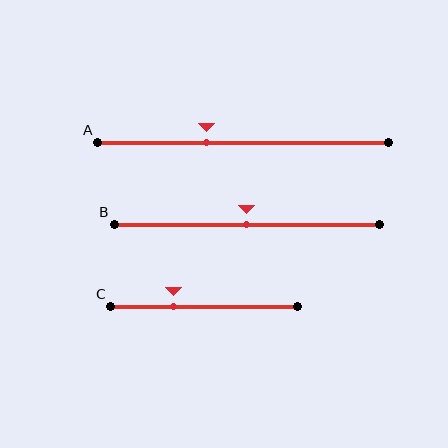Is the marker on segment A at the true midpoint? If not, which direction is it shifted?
No, the marker on segment A is shifted to the left by about 13% of the segment length.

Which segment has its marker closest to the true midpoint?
Segment B has its marker closest to the true midpoint.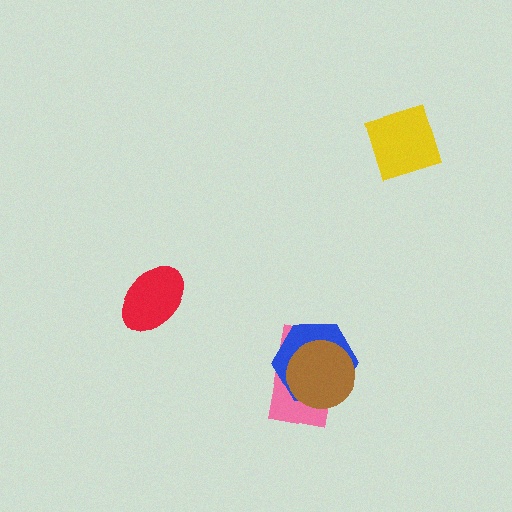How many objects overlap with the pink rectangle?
2 objects overlap with the pink rectangle.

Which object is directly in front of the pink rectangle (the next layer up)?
The blue hexagon is directly in front of the pink rectangle.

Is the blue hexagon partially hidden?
Yes, it is partially covered by another shape.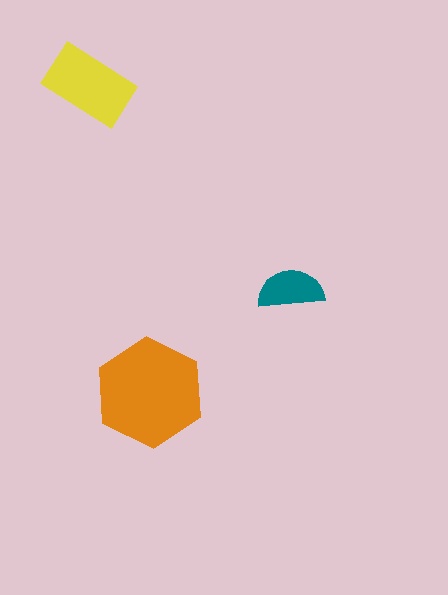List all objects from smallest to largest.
The teal semicircle, the yellow rectangle, the orange hexagon.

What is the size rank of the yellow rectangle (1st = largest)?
2nd.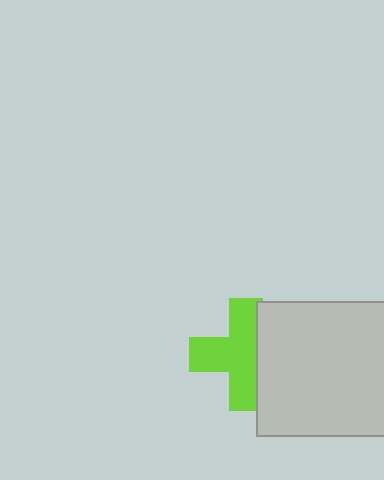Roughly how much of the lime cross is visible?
Most of it is visible (roughly 66%).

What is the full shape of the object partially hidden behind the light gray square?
The partially hidden object is a lime cross.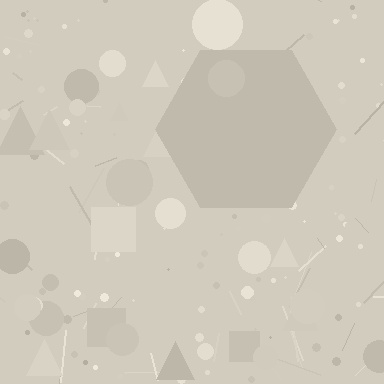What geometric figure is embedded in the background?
A hexagon is embedded in the background.